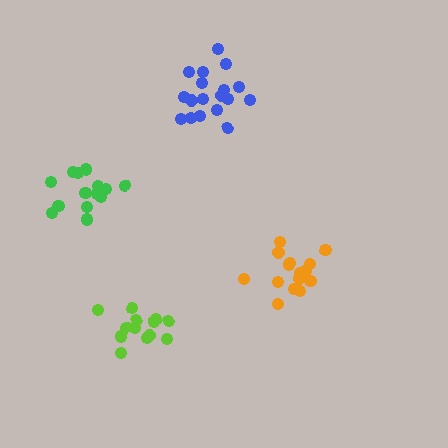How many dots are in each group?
Group 1: 15 dots, Group 2: 14 dots, Group 3: 18 dots, Group 4: 14 dots (61 total).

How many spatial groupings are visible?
There are 4 spatial groupings.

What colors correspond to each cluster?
The clusters are colored: orange, green, blue, lime.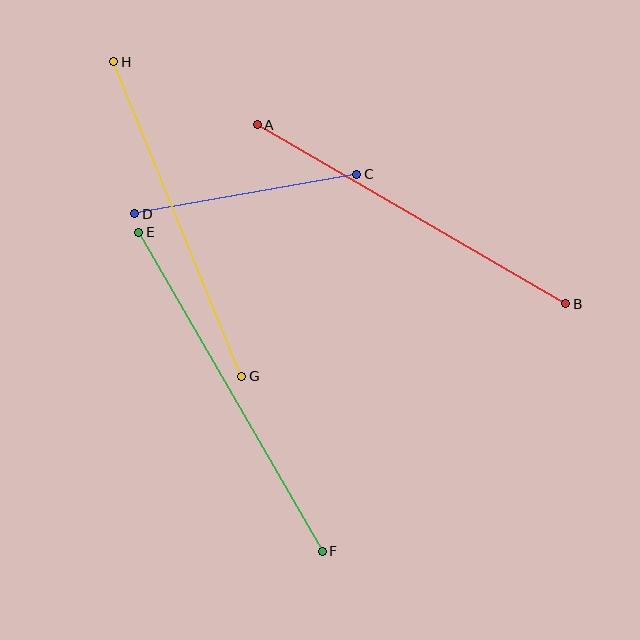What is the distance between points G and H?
The distance is approximately 339 pixels.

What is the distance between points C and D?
The distance is approximately 226 pixels.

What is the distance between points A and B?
The distance is approximately 357 pixels.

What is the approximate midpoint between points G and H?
The midpoint is at approximately (178, 219) pixels.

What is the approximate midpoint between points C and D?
The midpoint is at approximately (246, 194) pixels.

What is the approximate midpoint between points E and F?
The midpoint is at approximately (231, 392) pixels.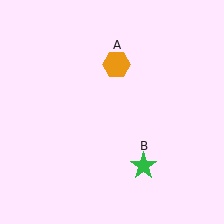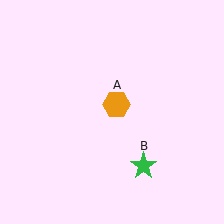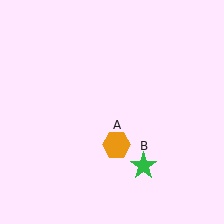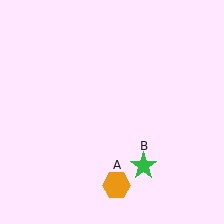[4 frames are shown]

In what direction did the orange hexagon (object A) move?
The orange hexagon (object A) moved down.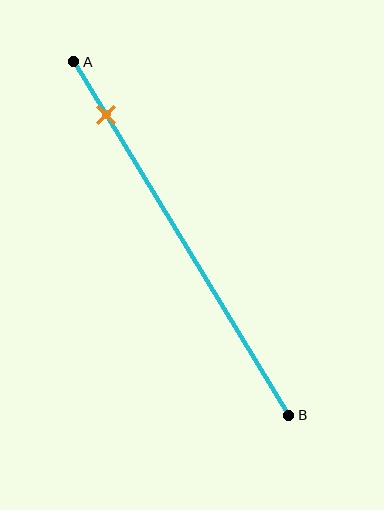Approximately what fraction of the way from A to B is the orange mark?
The orange mark is approximately 15% of the way from A to B.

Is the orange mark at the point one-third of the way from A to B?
No, the mark is at about 15% from A, not at the 33% one-third point.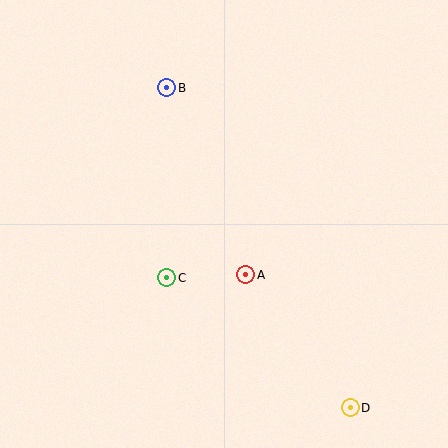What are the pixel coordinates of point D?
Point D is at (350, 408).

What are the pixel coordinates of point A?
Point A is at (246, 275).